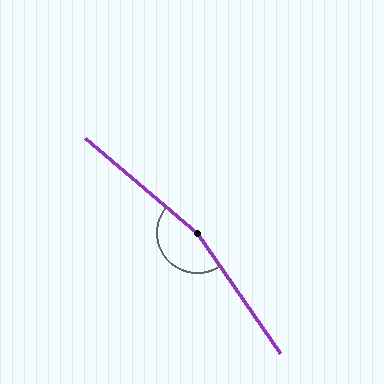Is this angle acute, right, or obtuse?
It is obtuse.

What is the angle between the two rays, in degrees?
Approximately 165 degrees.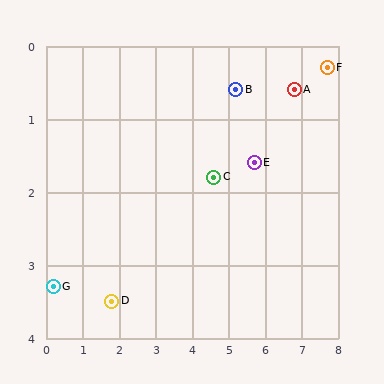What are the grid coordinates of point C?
Point C is at approximately (4.6, 1.8).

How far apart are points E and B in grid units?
Points E and B are about 1.1 grid units apart.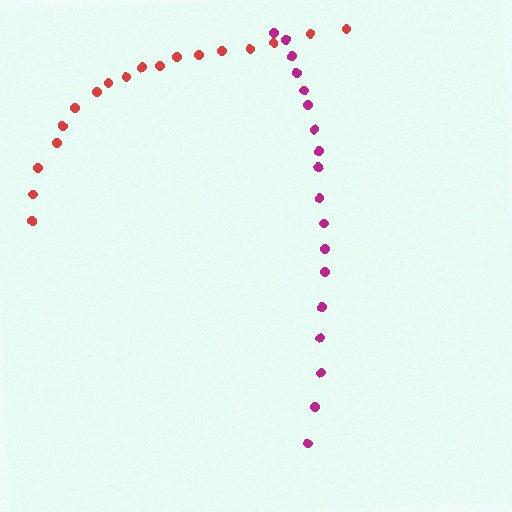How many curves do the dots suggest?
There are 2 distinct paths.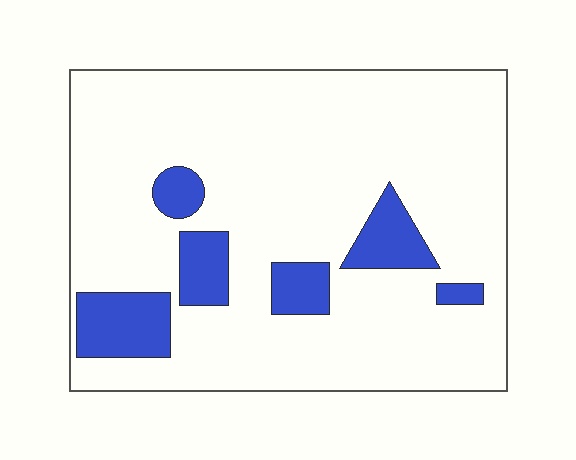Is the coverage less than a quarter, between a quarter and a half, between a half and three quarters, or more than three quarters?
Less than a quarter.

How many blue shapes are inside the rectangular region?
6.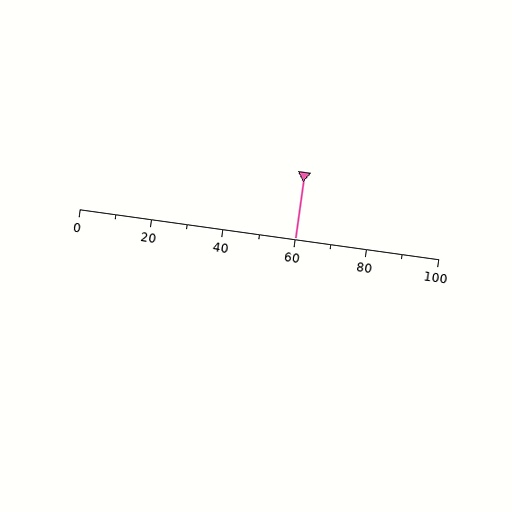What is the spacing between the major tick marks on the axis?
The major ticks are spaced 20 apart.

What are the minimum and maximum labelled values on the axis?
The axis runs from 0 to 100.